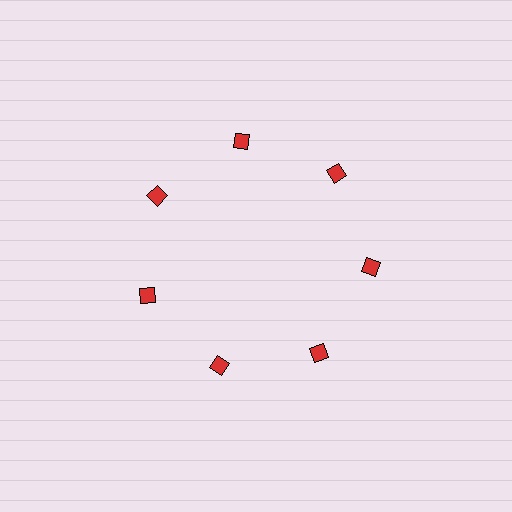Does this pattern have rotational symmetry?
Yes, this pattern has 7-fold rotational symmetry. It looks the same after rotating 51 degrees around the center.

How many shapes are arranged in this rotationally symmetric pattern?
There are 7 shapes, arranged in 7 groups of 1.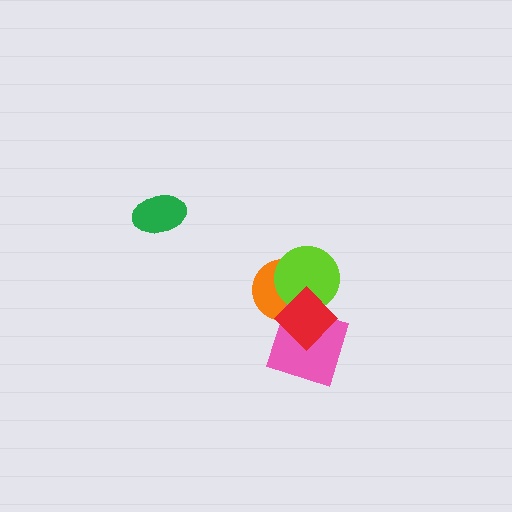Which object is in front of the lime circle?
The red diamond is in front of the lime circle.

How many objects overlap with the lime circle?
2 objects overlap with the lime circle.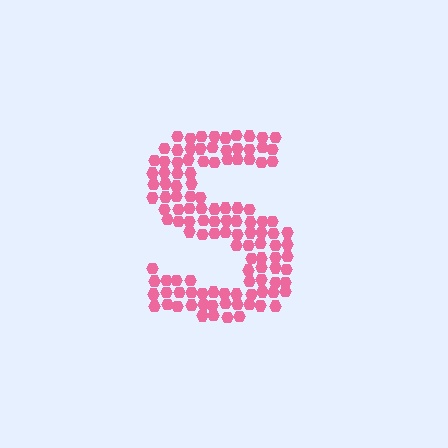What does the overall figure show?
The overall figure shows the letter S.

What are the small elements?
The small elements are hexagons.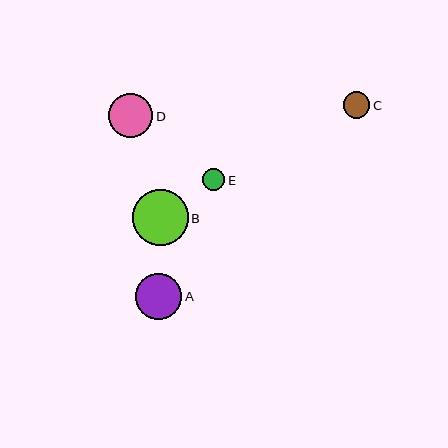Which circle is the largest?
Circle B is the largest with a size of approximately 56 pixels.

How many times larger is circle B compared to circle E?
Circle B is approximately 2.5 times the size of circle E.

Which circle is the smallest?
Circle E is the smallest with a size of approximately 22 pixels.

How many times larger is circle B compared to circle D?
Circle B is approximately 1.3 times the size of circle D.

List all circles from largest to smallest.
From largest to smallest: B, A, D, C, E.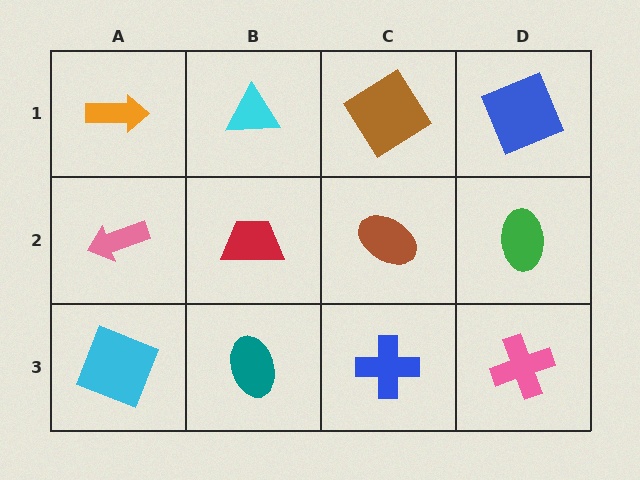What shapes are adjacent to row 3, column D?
A green ellipse (row 2, column D), a blue cross (row 3, column C).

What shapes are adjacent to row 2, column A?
An orange arrow (row 1, column A), a cyan square (row 3, column A), a red trapezoid (row 2, column B).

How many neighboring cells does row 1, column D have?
2.